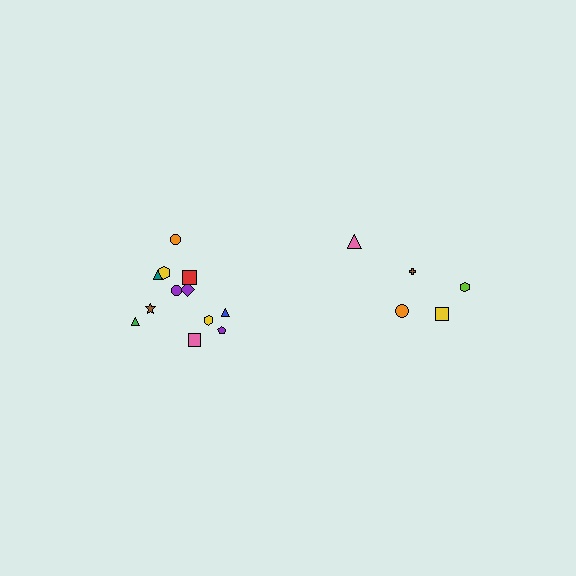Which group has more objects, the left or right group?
The left group.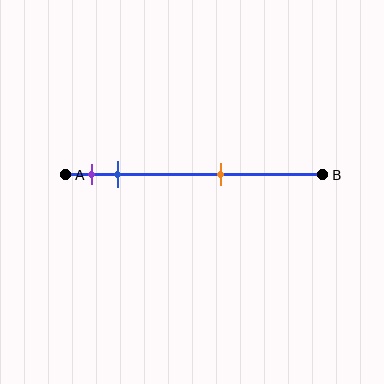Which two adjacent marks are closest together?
The purple and blue marks are the closest adjacent pair.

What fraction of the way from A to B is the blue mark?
The blue mark is approximately 20% (0.2) of the way from A to B.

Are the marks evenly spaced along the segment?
No, the marks are not evenly spaced.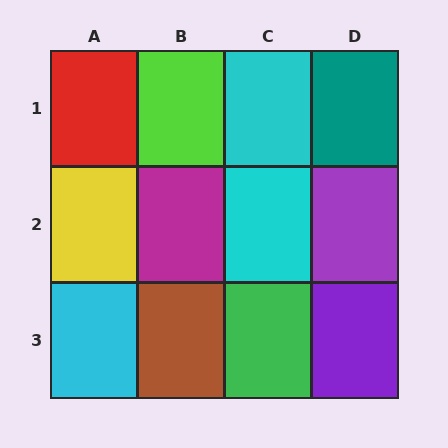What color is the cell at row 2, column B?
Magenta.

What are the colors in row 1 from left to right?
Red, lime, cyan, teal.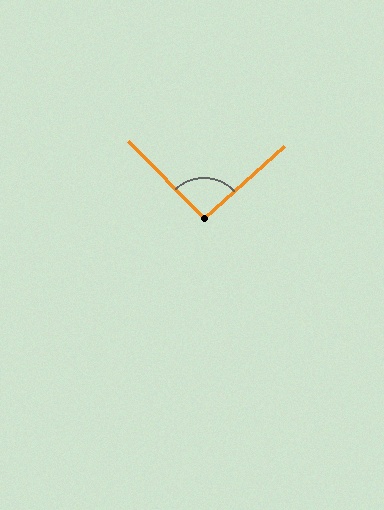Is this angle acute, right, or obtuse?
It is approximately a right angle.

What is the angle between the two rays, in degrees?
Approximately 93 degrees.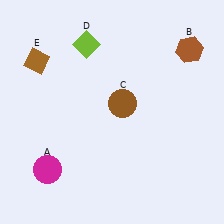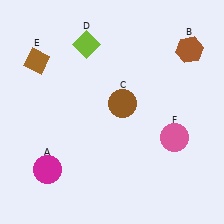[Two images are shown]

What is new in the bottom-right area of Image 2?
A pink circle (F) was added in the bottom-right area of Image 2.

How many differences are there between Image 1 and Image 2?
There is 1 difference between the two images.